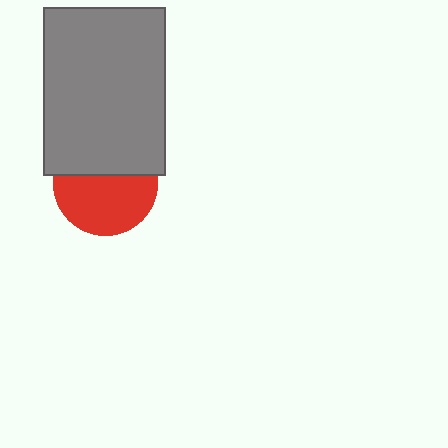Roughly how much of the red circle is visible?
About half of it is visible (roughly 60%).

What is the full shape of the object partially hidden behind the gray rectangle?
The partially hidden object is a red circle.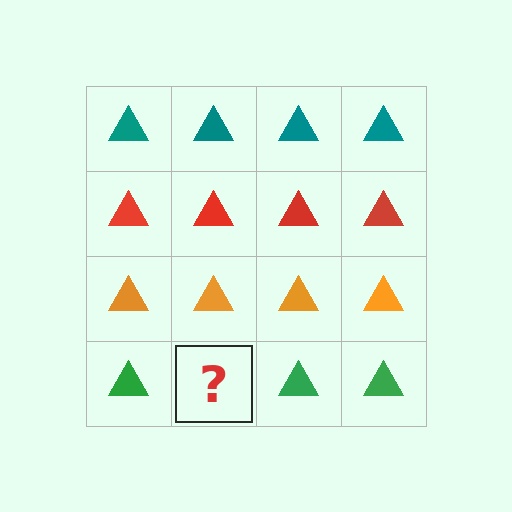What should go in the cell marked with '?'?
The missing cell should contain a green triangle.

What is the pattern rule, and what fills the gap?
The rule is that each row has a consistent color. The gap should be filled with a green triangle.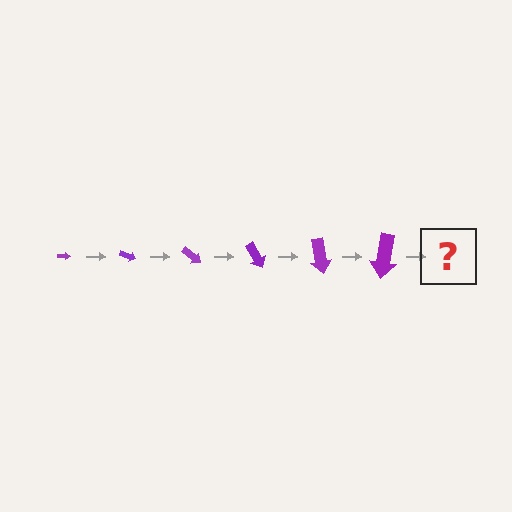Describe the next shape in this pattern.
It should be an arrow, larger than the previous one and rotated 120 degrees from the start.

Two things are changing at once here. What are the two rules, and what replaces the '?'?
The two rules are that the arrow grows larger each step and it rotates 20 degrees each step. The '?' should be an arrow, larger than the previous one and rotated 120 degrees from the start.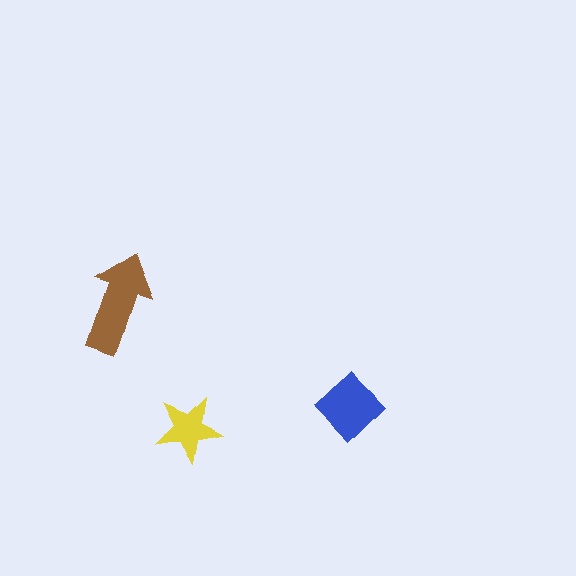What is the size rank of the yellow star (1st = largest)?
3rd.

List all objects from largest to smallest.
The brown arrow, the blue diamond, the yellow star.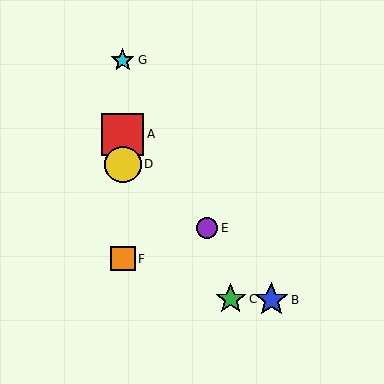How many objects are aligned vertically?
4 objects (A, D, F, G) are aligned vertically.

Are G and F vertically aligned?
Yes, both are at x≈123.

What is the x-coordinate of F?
Object F is at x≈123.